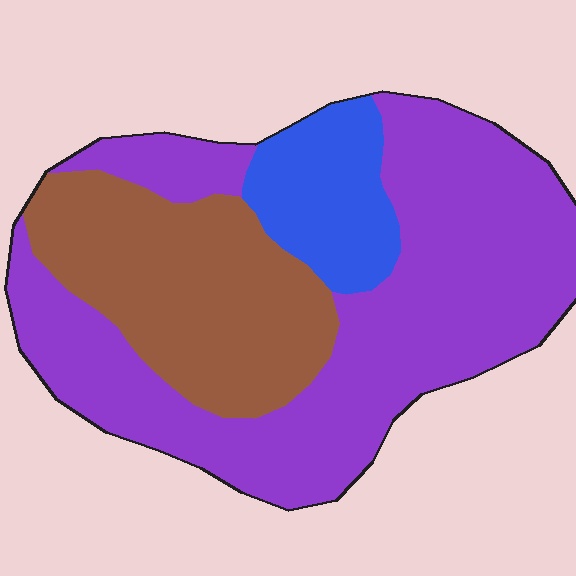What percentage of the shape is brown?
Brown covers roughly 30% of the shape.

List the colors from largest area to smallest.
From largest to smallest: purple, brown, blue.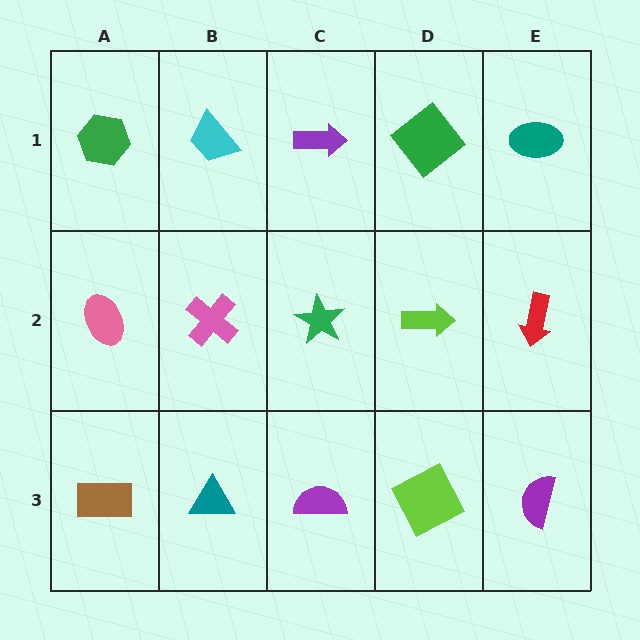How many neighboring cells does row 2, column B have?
4.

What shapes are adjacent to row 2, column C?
A purple arrow (row 1, column C), a purple semicircle (row 3, column C), a pink cross (row 2, column B), a lime arrow (row 2, column D).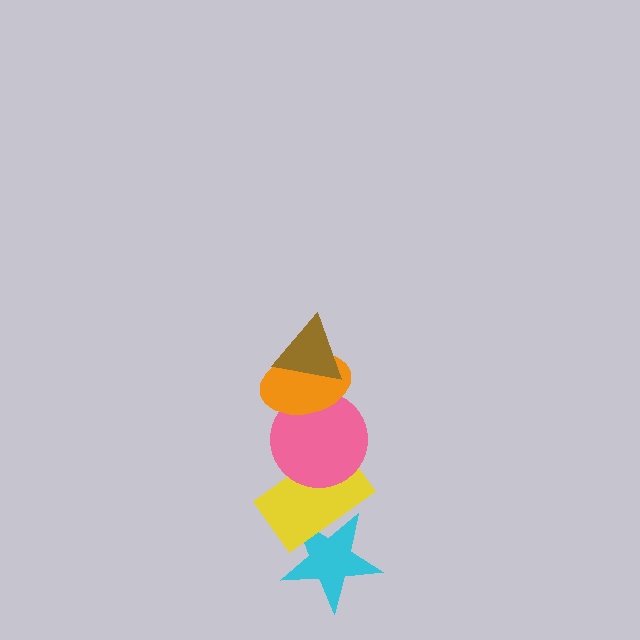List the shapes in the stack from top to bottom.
From top to bottom: the brown triangle, the orange ellipse, the pink circle, the yellow rectangle, the cyan star.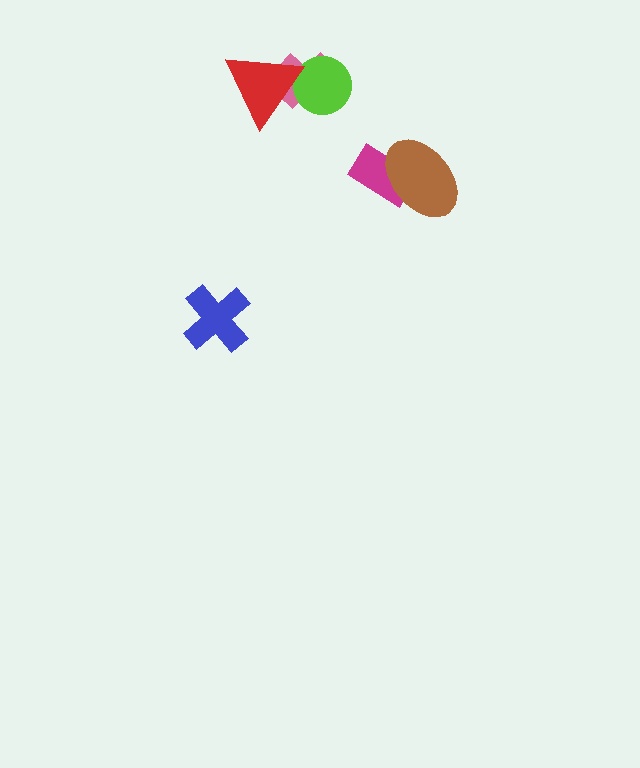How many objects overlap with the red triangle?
2 objects overlap with the red triangle.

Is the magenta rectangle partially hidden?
Yes, it is partially covered by another shape.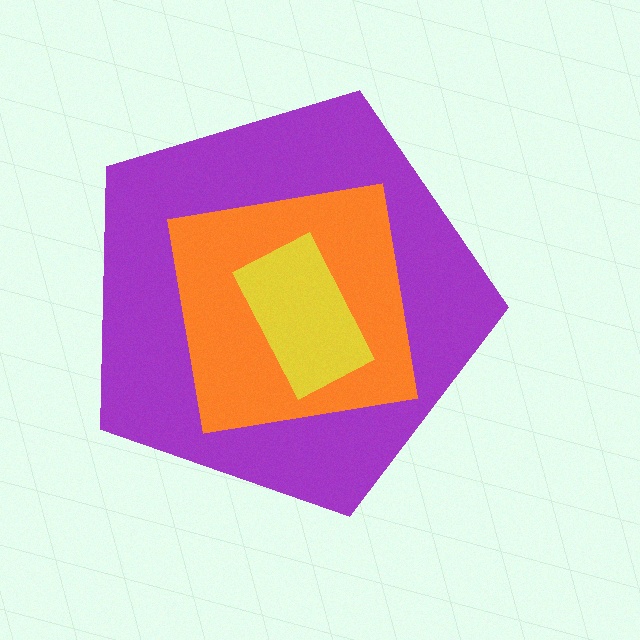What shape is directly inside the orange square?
The yellow rectangle.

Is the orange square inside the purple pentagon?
Yes.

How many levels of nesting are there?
3.